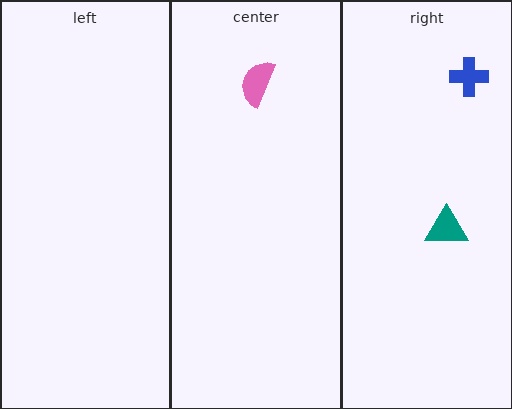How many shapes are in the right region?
2.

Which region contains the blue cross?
The right region.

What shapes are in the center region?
The pink semicircle.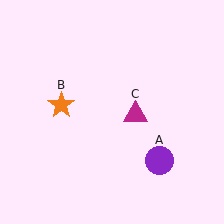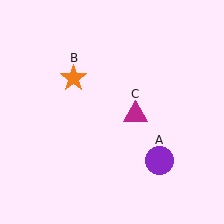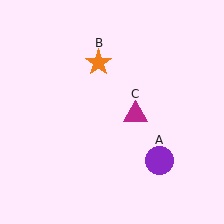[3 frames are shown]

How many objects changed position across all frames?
1 object changed position: orange star (object B).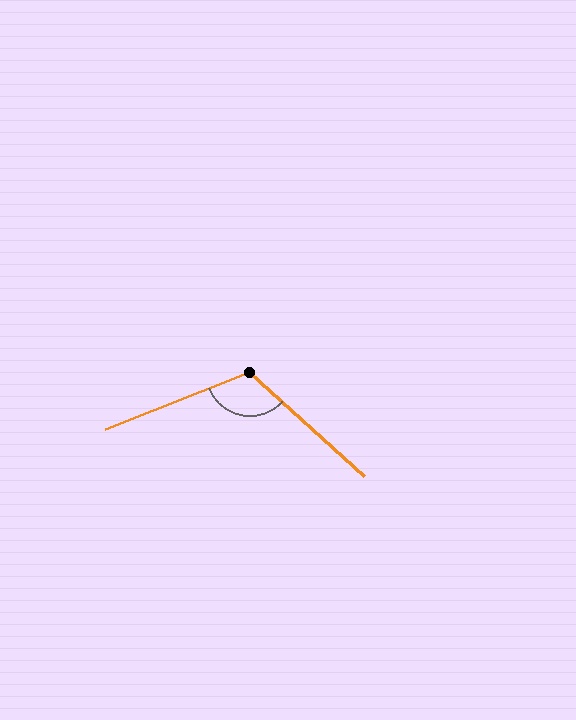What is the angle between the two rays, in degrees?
Approximately 116 degrees.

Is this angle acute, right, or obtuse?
It is obtuse.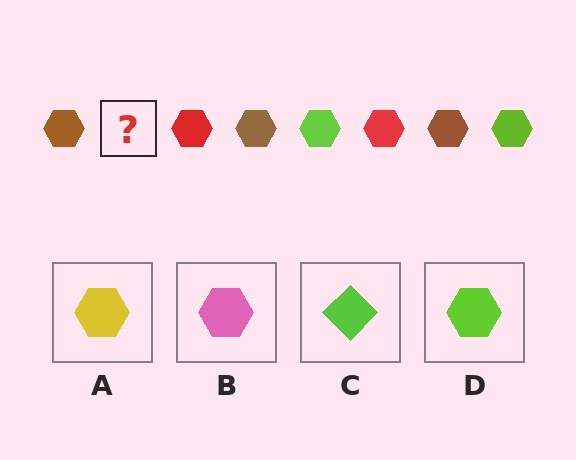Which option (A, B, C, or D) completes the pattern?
D.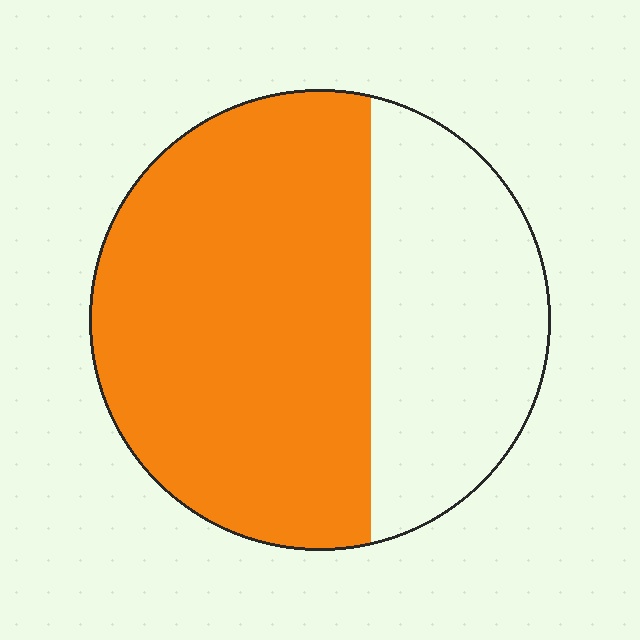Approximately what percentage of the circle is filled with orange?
Approximately 65%.